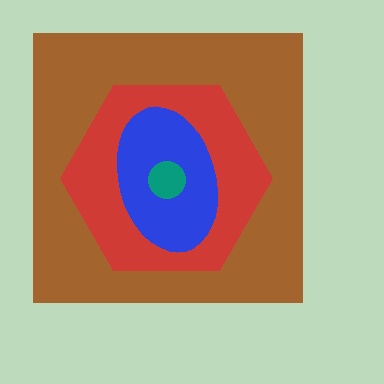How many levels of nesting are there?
4.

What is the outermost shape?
The brown square.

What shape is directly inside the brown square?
The red hexagon.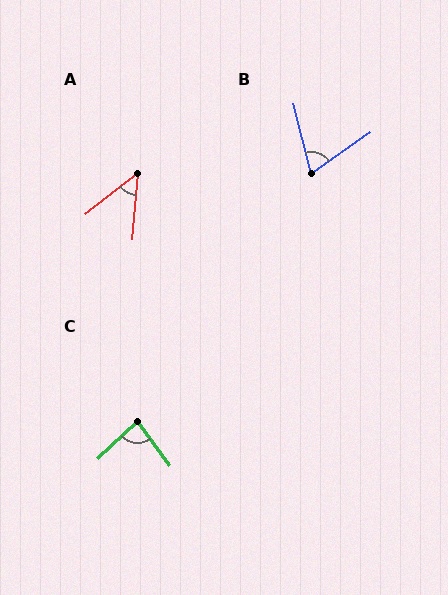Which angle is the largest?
C, at approximately 83 degrees.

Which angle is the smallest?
A, at approximately 47 degrees.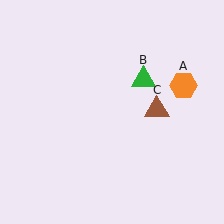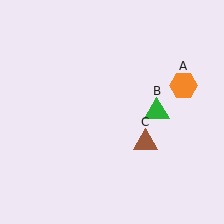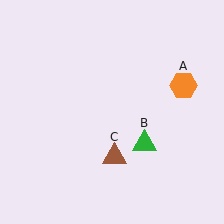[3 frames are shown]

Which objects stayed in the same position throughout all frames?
Orange hexagon (object A) remained stationary.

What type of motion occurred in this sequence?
The green triangle (object B), brown triangle (object C) rotated clockwise around the center of the scene.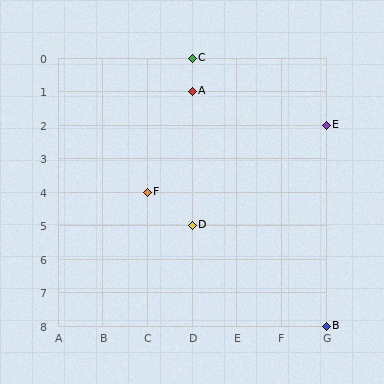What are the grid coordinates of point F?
Point F is at grid coordinates (C, 4).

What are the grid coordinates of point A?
Point A is at grid coordinates (D, 1).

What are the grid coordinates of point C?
Point C is at grid coordinates (D, 0).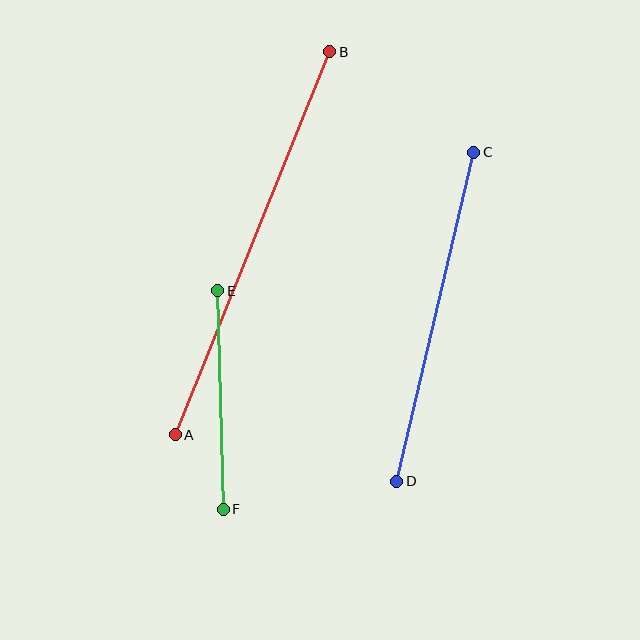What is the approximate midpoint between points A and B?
The midpoint is at approximately (252, 243) pixels.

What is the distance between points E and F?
The distance is approximately 218 pixels.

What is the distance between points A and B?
The distance is approximately 413 pixels.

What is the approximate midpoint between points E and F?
The midpoint is at approximately (220, 400) pixels.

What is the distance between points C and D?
The distance is approximately 338 pixels.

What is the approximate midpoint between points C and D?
The midpoint is at approximately (435, 317) pixels.